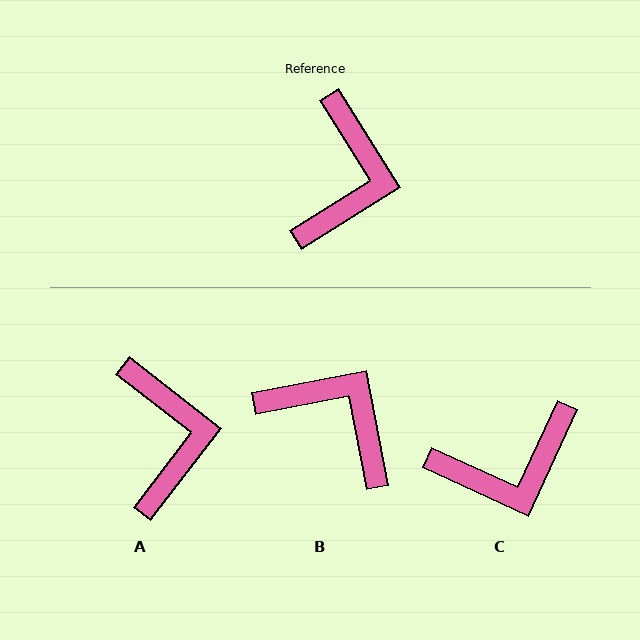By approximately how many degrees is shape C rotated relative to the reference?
Approximately 56 degrees clockwise.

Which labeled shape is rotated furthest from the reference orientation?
B, about 69 degrees away.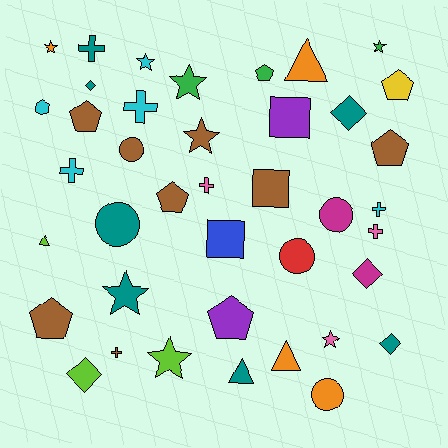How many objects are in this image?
There are 40 objects.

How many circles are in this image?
There are 5 circles.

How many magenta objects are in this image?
There are 2 magenta objects.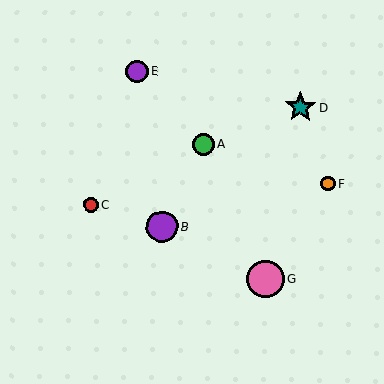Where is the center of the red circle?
The center of the red circle is at (91, 205).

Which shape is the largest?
The pink circle (labeled G) is the largest.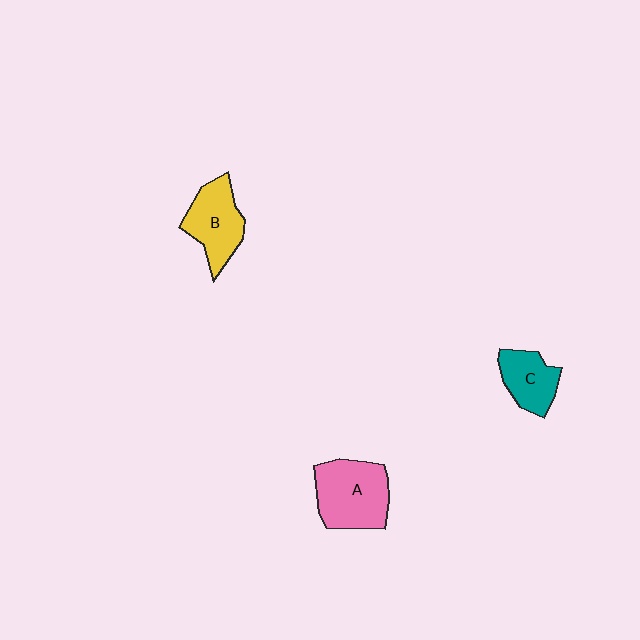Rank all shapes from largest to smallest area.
From largest to smallest: A (pink), B (yellow), C (teal).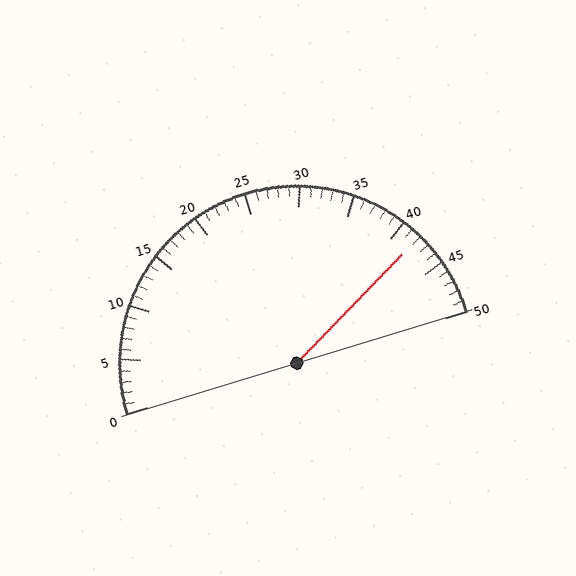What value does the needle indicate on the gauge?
The needle indicates approximately 42.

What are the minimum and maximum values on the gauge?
The gauge ranges from 0 to 50.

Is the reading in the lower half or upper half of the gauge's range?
The reading is in the upper half of the range (0 to 50).